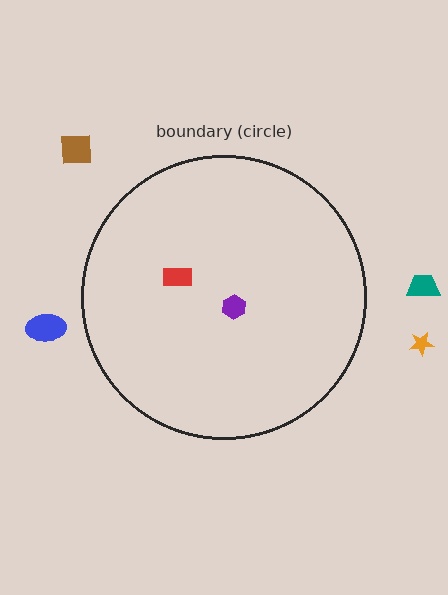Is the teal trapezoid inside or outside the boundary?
Outside.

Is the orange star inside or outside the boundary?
Outside.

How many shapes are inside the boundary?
2 inside, 4 outside.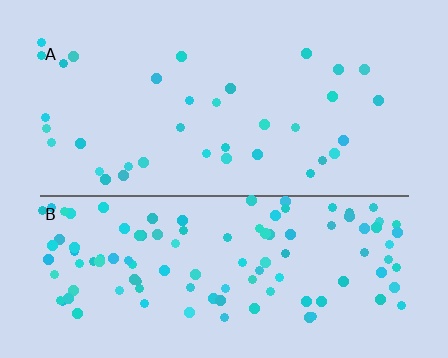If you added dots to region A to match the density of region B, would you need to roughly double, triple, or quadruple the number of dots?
Approximately triple.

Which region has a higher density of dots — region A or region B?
B (the bottom).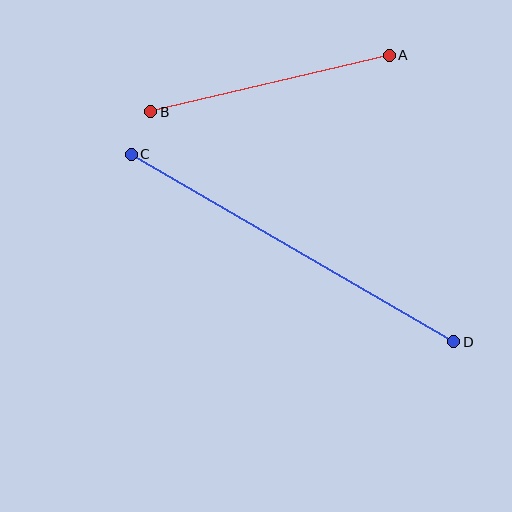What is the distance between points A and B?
The distance is approximately 245 pixels.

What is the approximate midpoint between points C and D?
The midpoint is at approximately (292, 248) pixels.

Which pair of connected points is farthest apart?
Points C and D are farthest apart.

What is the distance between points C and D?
The distance is approximately 373 pixels.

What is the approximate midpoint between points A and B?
The midpoint is at approximately (270, 83) pixels.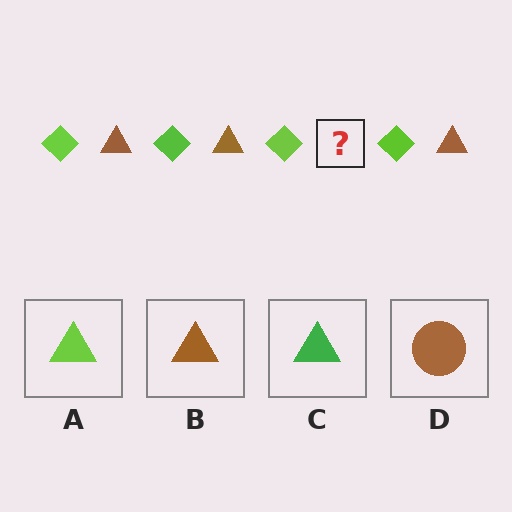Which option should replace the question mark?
Option B.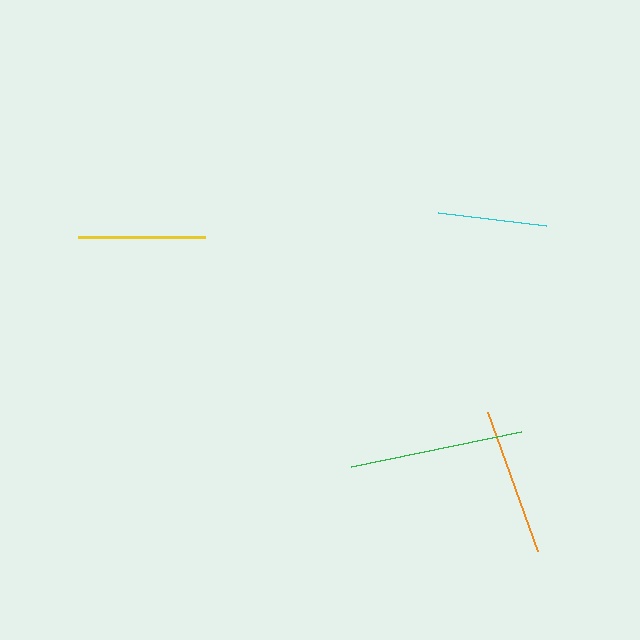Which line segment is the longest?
The green line is the longest at approximately 174 pixels.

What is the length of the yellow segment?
The yellow segment is approximately 127 pixels long.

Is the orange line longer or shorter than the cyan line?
The orange line is longer than the cyan line.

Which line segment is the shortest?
The cyan line is the shortest at approximately 109 pixels.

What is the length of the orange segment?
The orange segment is approximately 148 pixels long.